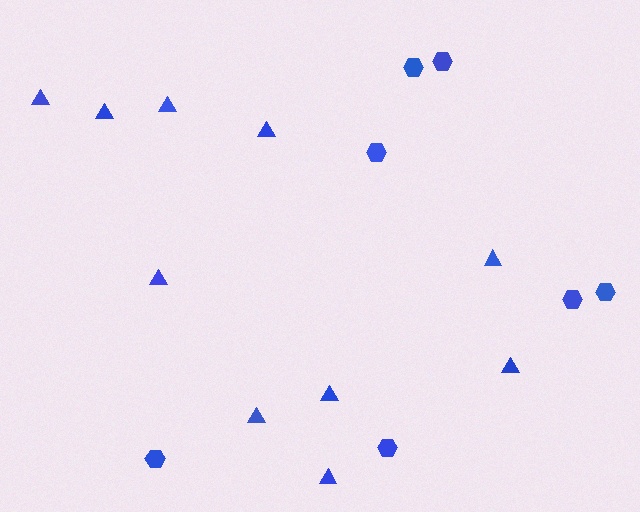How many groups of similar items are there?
There are 2 groups: one group of hexagons (7) and one group of triangles (10).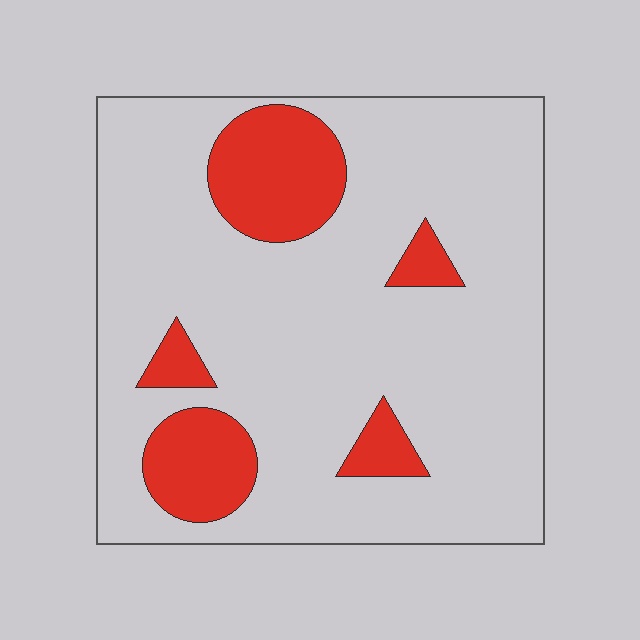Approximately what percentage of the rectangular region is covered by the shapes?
Approximately 20%.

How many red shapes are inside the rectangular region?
5.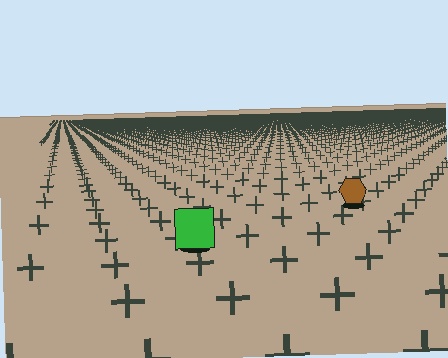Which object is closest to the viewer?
The green square is closest. The texture marks near it are larger and more spread out.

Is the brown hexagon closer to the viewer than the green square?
No. The green square is closer — you can tell from the texture gradient: the ground texture is coarser near it.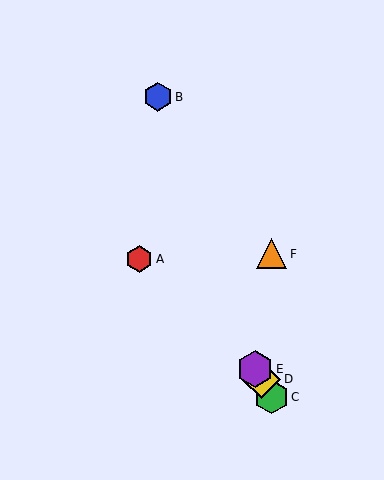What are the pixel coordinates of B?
Object B is at (158, 97).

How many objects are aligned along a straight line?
3 objects (C, D, E) are aligned along a straight line.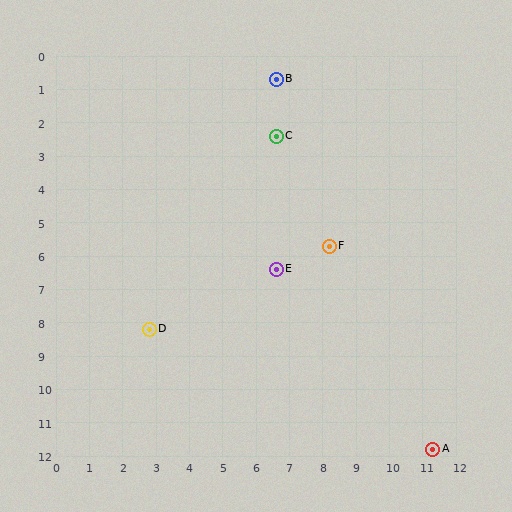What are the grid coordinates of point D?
Point D is at approximately (2.8, 8.2).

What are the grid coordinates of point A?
Point A is at approximately (11.3, 11.8).